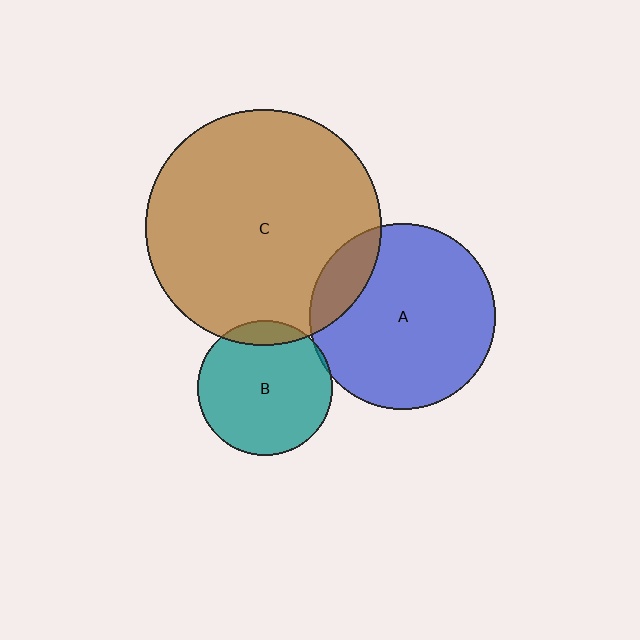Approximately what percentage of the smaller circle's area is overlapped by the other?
Approximately 15%.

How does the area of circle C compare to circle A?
Approximately 1.6 times.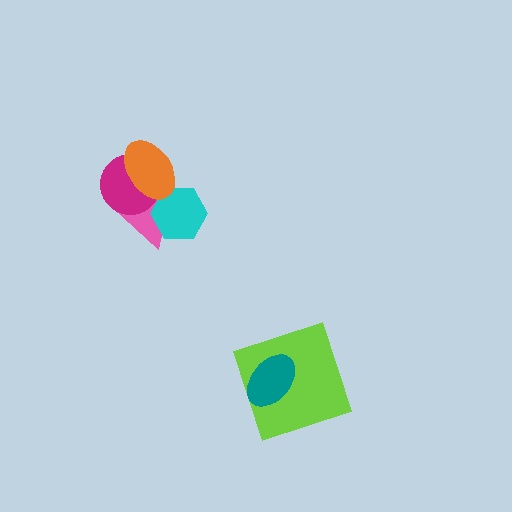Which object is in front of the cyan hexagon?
The orange ellipse is in front of the cyan hexagon.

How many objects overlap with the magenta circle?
2 objects overlap with the magenta circle.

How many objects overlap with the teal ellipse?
1 object overlaps with the teal ellipse.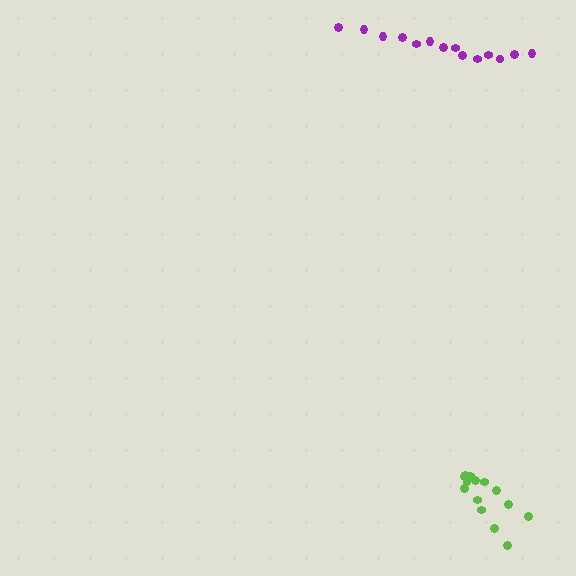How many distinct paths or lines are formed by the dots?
There are 2 distinct paths.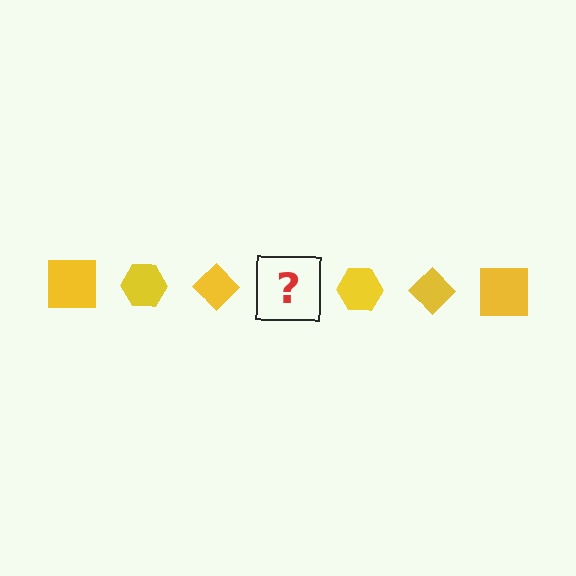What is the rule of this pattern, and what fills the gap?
The rule is that the pattern cycles through square, hexagon, diamond shapes in yellow. The gap should be filled with a yellow square.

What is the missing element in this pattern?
The missing element is a yellow square.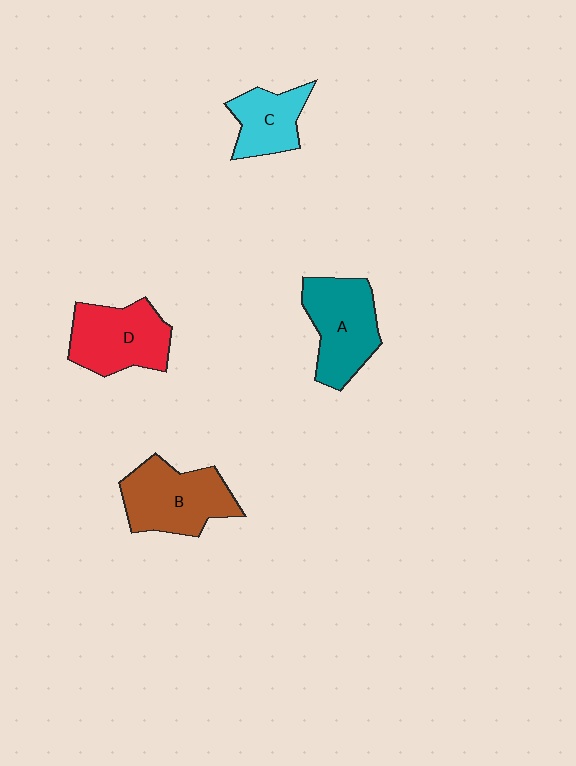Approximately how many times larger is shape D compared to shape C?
Approximately 1.4 times.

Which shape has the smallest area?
Shape C (cyan).